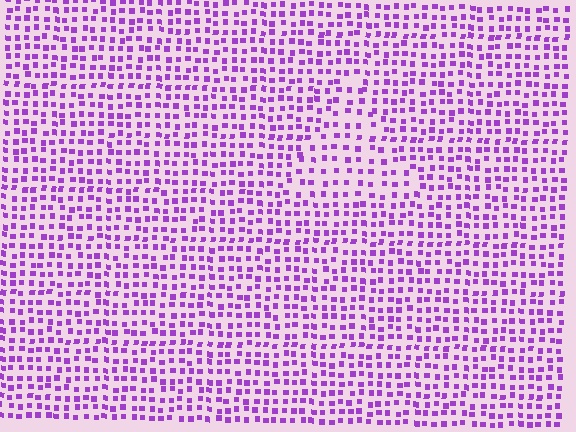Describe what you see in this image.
The image contains small purple elements arranged at two different densities. A triangle-shaped region is visible where the elements are less densely packed than the surrounding area.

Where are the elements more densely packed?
The elements are more densely packed outside the triangle boundary.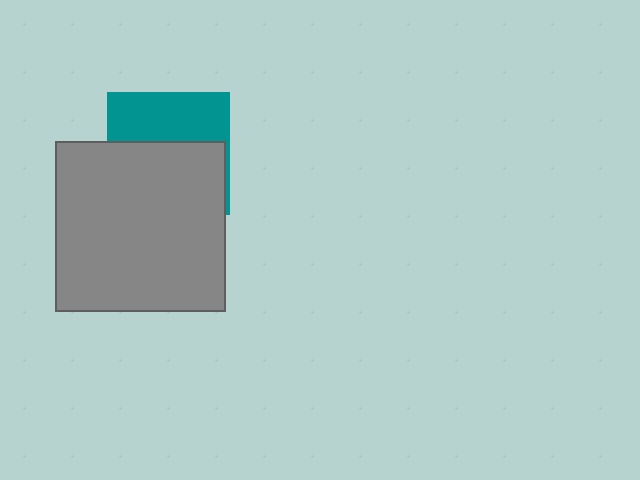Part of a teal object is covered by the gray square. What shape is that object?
It is a square.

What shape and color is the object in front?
The object in front is a gray square.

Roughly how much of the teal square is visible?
A small part of it is visible (roughly 42%).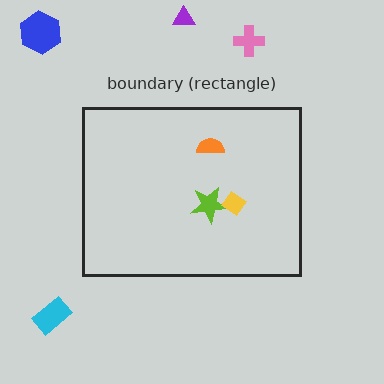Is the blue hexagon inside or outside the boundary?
Outside.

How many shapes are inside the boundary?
3 inside, 4 outside.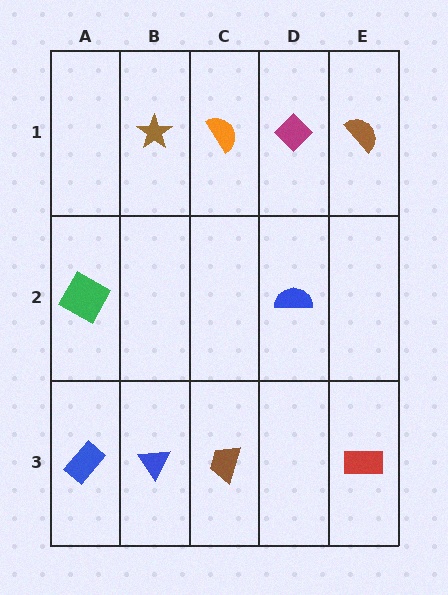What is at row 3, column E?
A red rectangle.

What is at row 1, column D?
A magenta diamond.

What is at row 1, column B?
A brown star.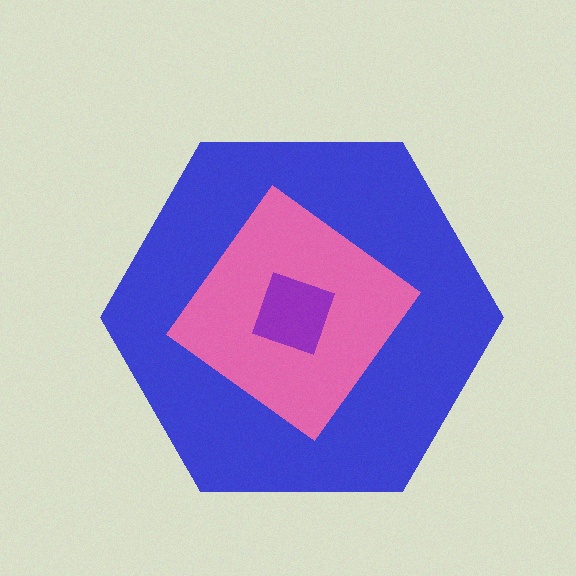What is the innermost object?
The purple square.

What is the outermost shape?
The blue hexagon.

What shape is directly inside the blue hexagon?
The pink diamond.